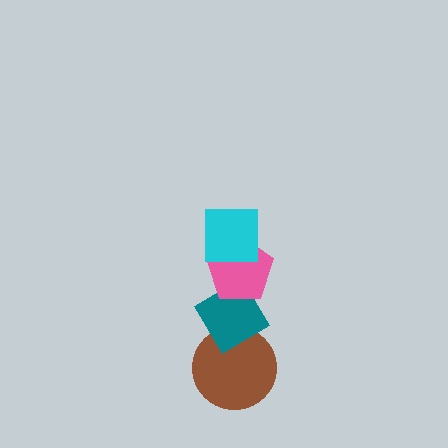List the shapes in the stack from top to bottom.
From top to bottom: the cyan square, the pink pentagon, the teal diamond, the brown circle.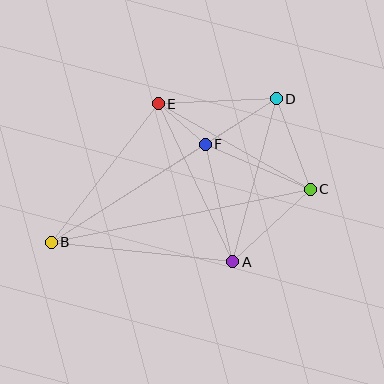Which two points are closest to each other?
Points E and F are closest to each other.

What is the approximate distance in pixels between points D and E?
The distance between D and E is approximately 118 pixels.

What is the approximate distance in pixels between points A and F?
The distance between A and F is approximately 121 pixels.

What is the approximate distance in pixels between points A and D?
The distance between A and D is approximately 169 pixels.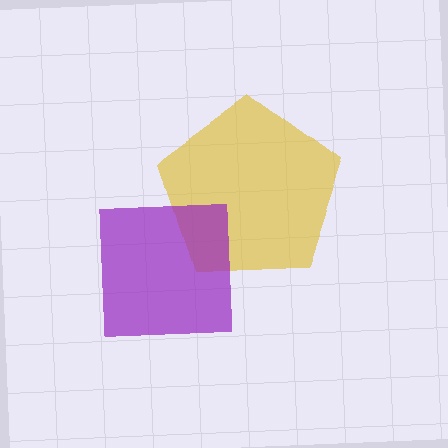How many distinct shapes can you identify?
There are 2 distinct shapes: a yellow pentagon, a purple square.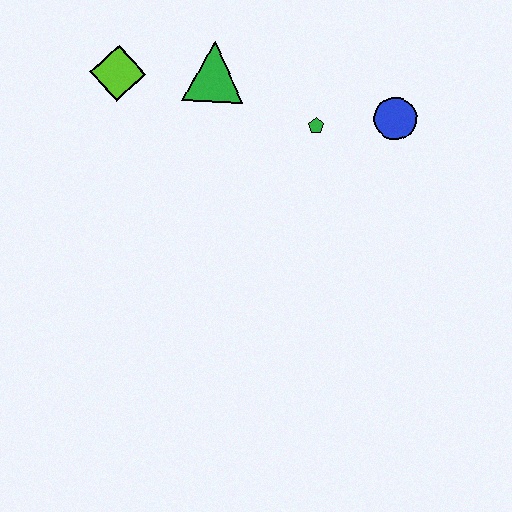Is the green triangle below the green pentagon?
No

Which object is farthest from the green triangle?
The blue circle is farthest from the green triangle.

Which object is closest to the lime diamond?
The green triangle is closest to the lime diamond.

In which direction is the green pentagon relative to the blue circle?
The green pentagon is to the left of the blue circle.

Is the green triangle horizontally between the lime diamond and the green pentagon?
Yes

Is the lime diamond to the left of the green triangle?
Yes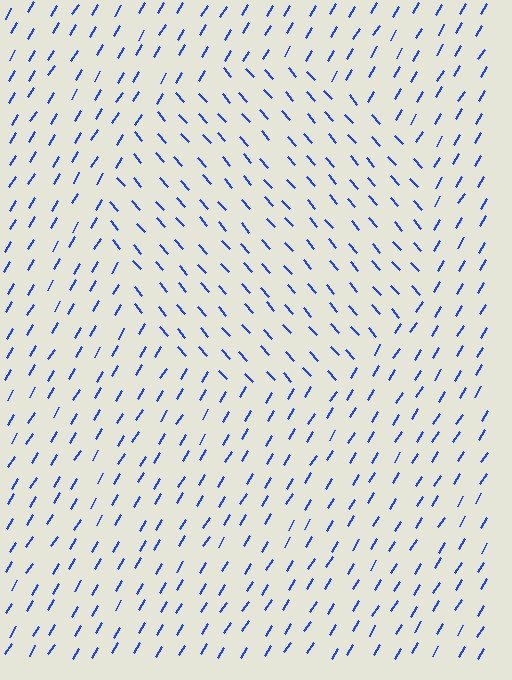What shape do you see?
I see a circle.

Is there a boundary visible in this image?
Yes, there is a texture boundary formed by a change in line orientation.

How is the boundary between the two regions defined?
The boundary is defined purely by a change in line orientation (approximately 73 degrees difference). All lines are the same color and thickness.